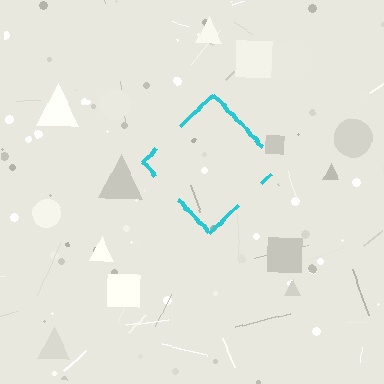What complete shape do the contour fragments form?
The contour fragments form a diamond.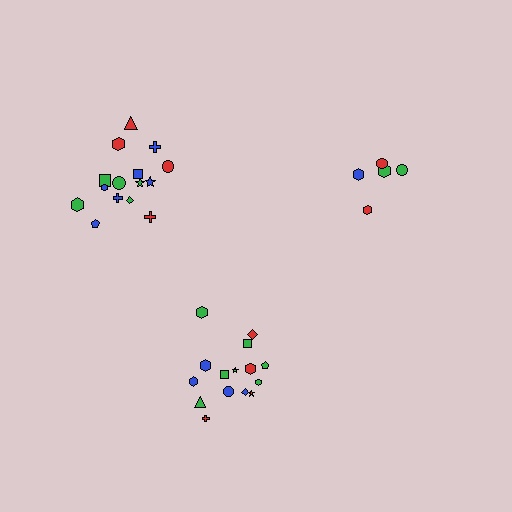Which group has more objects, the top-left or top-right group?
The top-left group.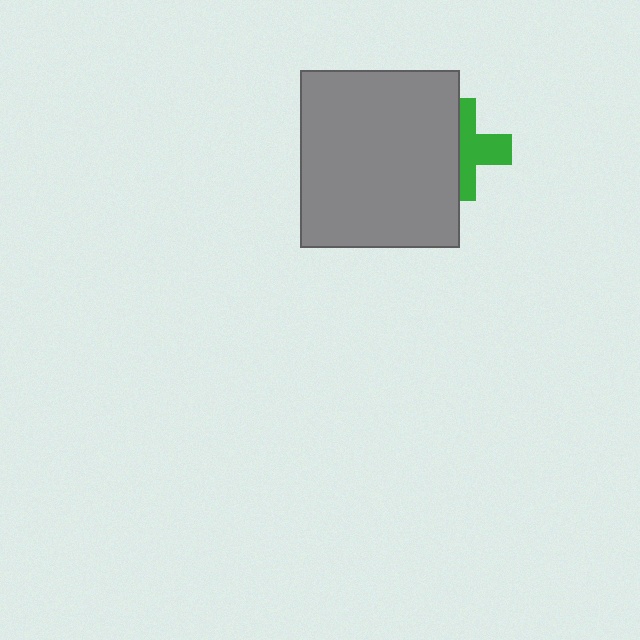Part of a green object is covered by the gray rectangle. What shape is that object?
It is a cross.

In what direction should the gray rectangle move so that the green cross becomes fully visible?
The gray rectangle should move left. That is the shortest direction to clear the overlap and leave the green cross fully visible.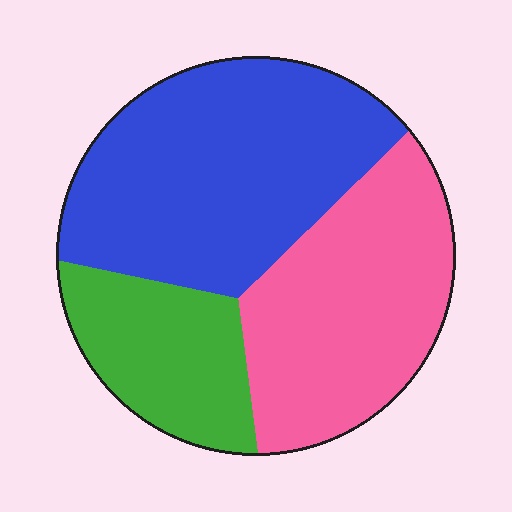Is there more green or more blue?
Blue.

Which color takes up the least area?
Green, at roughly 20%.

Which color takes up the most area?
Blue, at roughly 45%.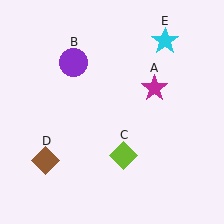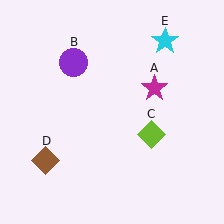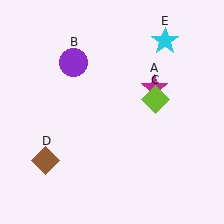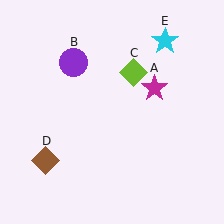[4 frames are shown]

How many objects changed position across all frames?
1 object changed position: lime diamond (object C).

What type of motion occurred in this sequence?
The lime diamond (object C) rotated counterclockwise around the center of the scene.